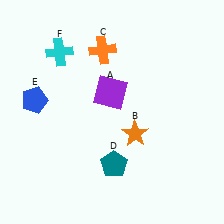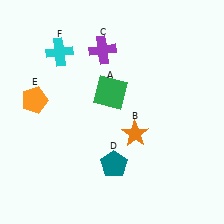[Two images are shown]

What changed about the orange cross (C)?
In Image 1, C is orange. In Image 2, it changed to purple.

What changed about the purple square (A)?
In Image 1, A is purple. In Image 2, it changed to green.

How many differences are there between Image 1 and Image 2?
There are 3 differences between the two images.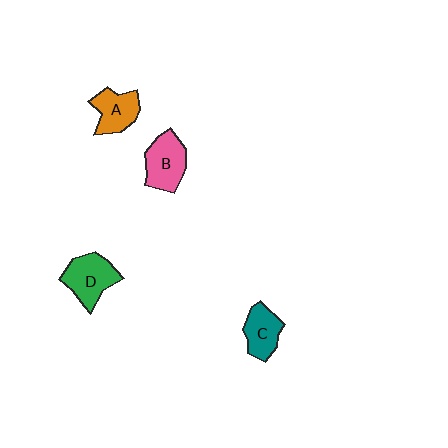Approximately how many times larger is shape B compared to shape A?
Approximately 1.2 times.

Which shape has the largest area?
Shape D (green).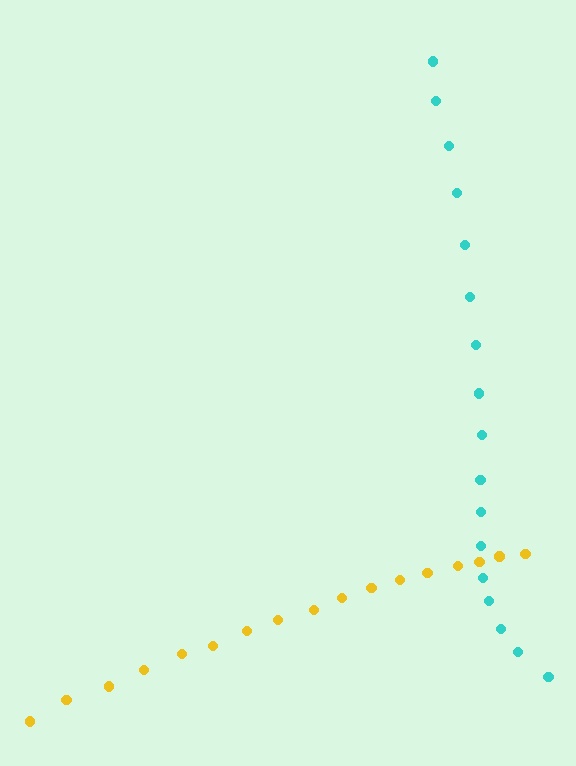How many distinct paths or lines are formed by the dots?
There are 2 distinct paths.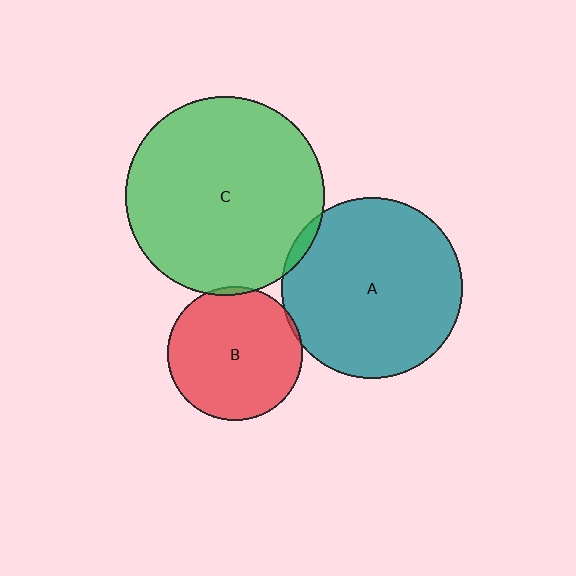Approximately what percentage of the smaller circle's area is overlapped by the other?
Approximately 5%.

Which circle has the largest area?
Circle C (green).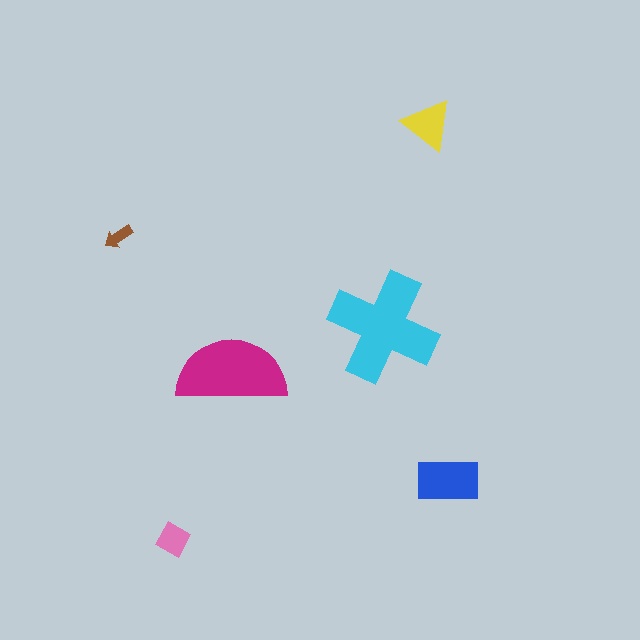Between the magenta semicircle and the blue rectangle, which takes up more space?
The magenta semicircle.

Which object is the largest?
The cyan cross.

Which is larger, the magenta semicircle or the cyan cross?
The cyan cross.